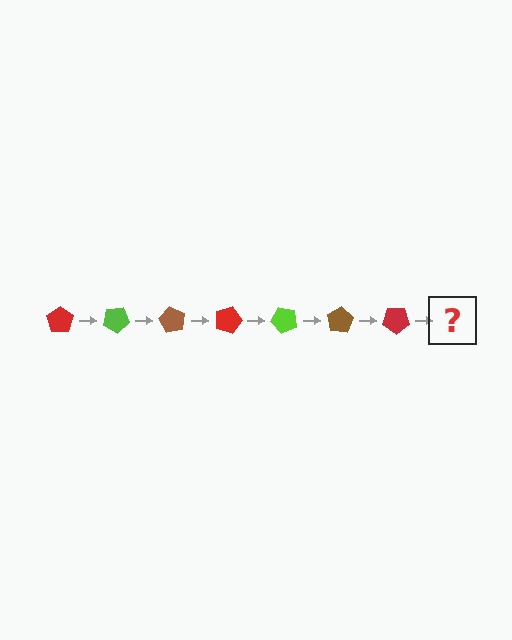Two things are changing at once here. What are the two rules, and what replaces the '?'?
The two rules are that it rotates 30 degrees each step and the color cycles through red, lime, and brown. The '?' should be a lime pentagon, rotated 210 degrees from the start.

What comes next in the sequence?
The next element should be a lime pentagon, rotated 210 degrees from the start.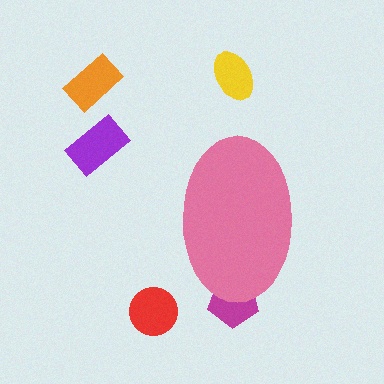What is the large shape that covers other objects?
A pink ellipse.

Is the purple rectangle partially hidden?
No, the purple rectangle is fully visible.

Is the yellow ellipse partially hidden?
No, the yellow ellipse is fully visible.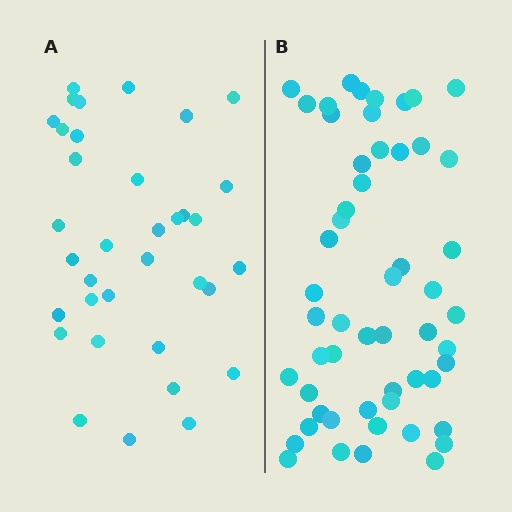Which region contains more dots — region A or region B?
Region B (the right region) has more dots.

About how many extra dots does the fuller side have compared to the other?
Region B has approximately 20 more dots than region A.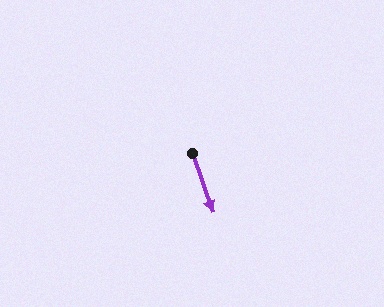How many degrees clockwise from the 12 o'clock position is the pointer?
Approximately 160 degrees.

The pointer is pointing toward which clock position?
Roughly 5 o'clock.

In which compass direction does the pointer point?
South.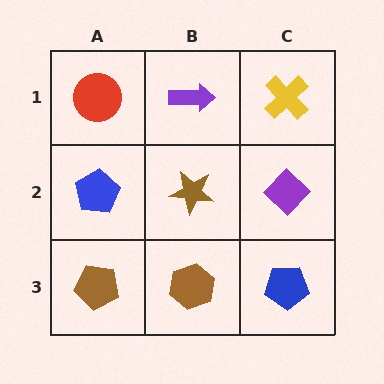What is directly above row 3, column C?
A purple diamond.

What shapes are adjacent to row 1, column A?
A blue pentagon (row 2, column A), a purple arrow (row 1, column B).